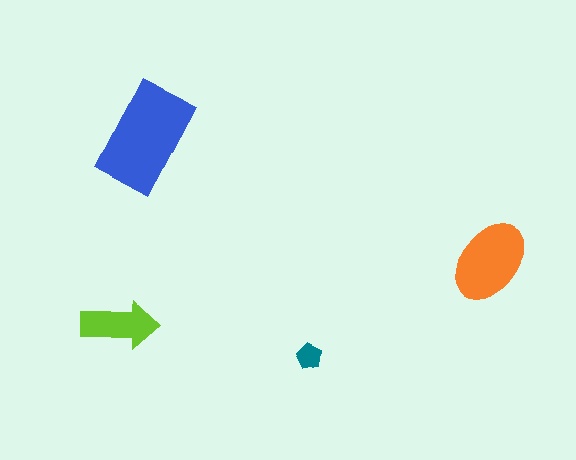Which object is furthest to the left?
The lime arrow is leftmost.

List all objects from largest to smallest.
The blue rectangle, the orange ellipse, the lime arrow, the teal pentagon.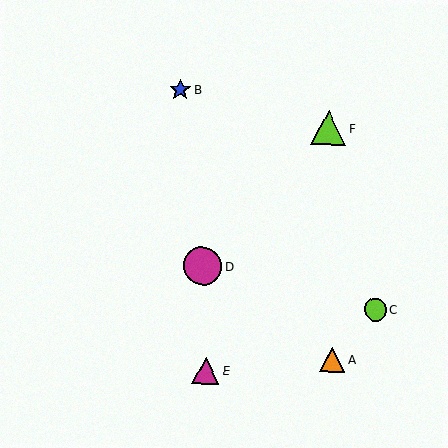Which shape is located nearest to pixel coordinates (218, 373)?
The magenta triangle (labeled E) at (206, 371) is nearest to that location.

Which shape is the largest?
The magenta circle (labeled D) is the largest.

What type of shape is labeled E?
Shape E is a magenta triangle.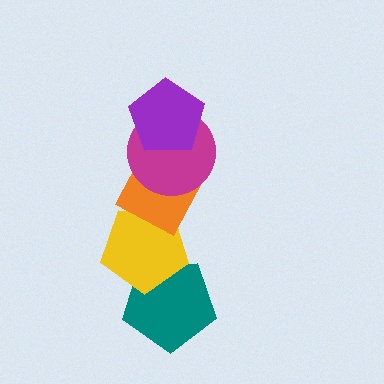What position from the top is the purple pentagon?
The purple pentagon is 1st from the top.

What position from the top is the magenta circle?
The magenta circle is 2nd from the top.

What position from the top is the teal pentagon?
The teal pentagon is 5th from the top.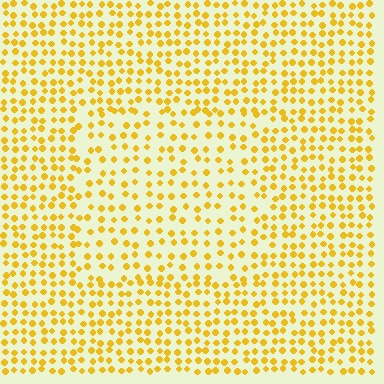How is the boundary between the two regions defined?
The boundary is defined by a change in element density (approximately 1.5x ratio). All elements are the same color, size, and shape.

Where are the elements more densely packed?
The elements are more densely packed outside the rectangle boundary.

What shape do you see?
I see a rectangle.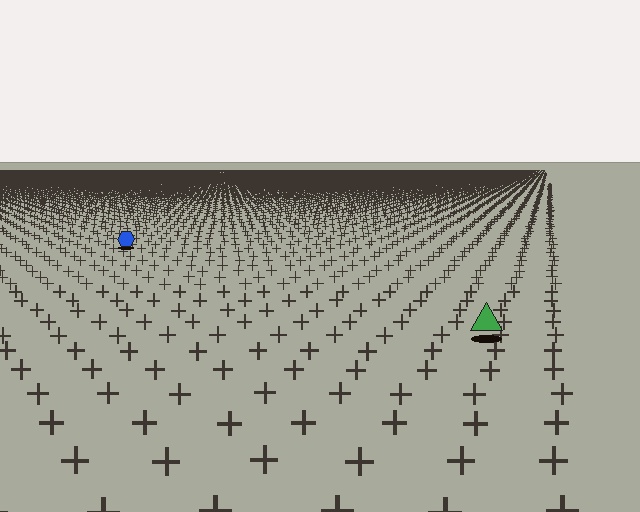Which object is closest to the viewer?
The green triangle is closest. The texture marks near it are larger and more spread out.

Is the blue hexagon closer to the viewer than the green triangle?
No. The green triangle is closer — you can tell from the texture gradient: the ground texture is coarser near it.